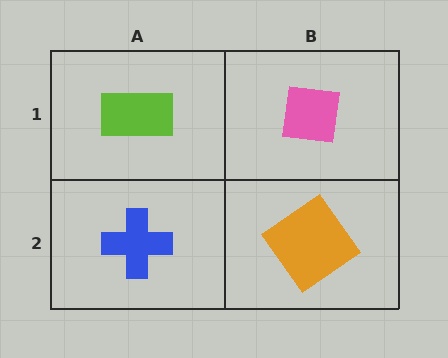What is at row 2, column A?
A blue cross.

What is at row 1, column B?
A pink square.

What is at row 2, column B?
An orange diamond.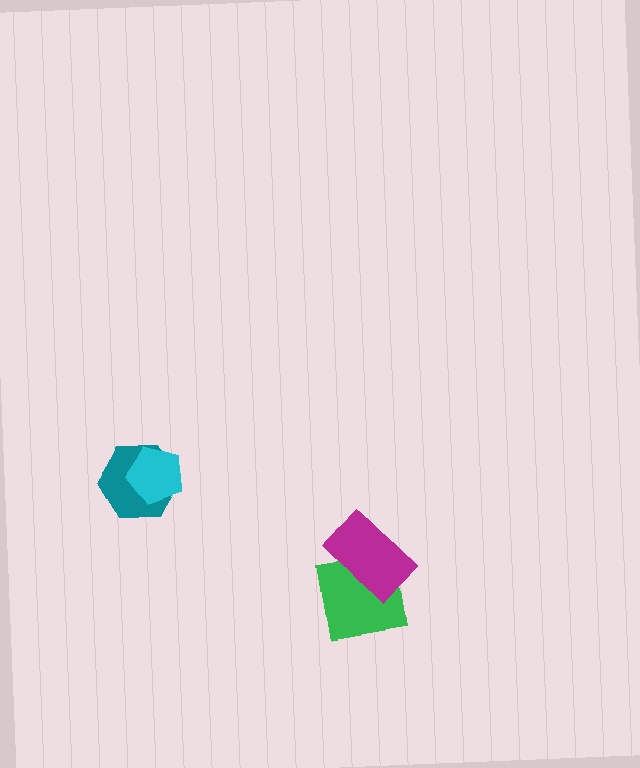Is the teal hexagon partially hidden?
Yes, it is partially covered by another shape.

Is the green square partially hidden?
Yes, it is partially covered by another shape.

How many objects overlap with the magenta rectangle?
1 object overlaps with the magenta rectangle.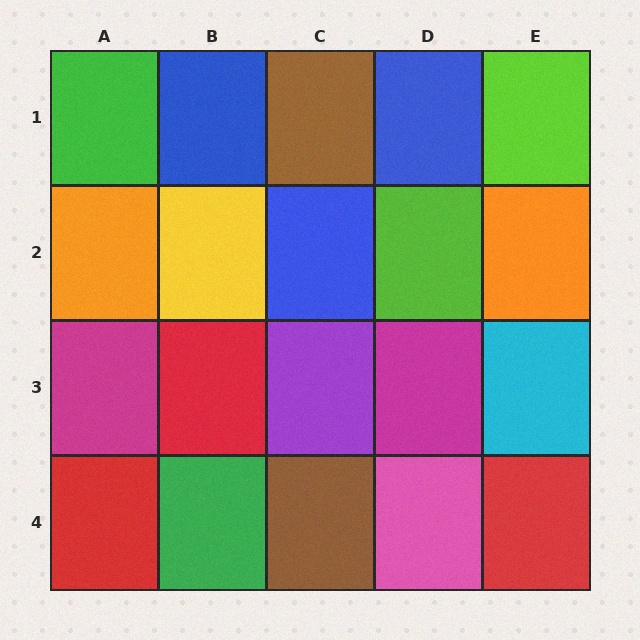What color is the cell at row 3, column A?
Magenta.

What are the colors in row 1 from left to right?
Green, blue, brown, blue, lime.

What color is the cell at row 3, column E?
Cyan.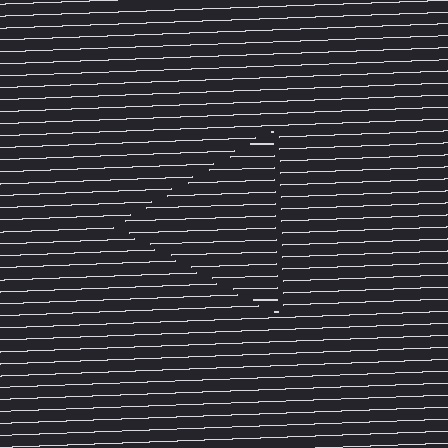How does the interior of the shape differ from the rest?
The interior of the shape contains the same grating, shifted by half a period — the contour is defined by the phase discontinuity where line-ends from the inner and outer gratings abut.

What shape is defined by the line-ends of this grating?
An illusory triangle. The interior of the shape contains the same grating, shifted by half a period — the contour is defined by the phase discontinuity where line-ends from the inner and outer gratings abut.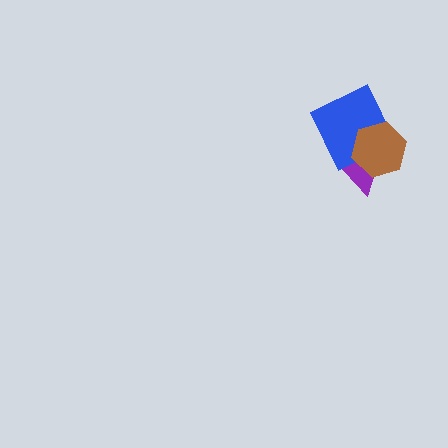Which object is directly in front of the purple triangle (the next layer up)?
The blue diamond is directly in front of the purple triangle.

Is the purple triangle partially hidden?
Yes, it is partially covered by another shape.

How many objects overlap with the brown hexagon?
2 objects overlap with the brown hexagon.